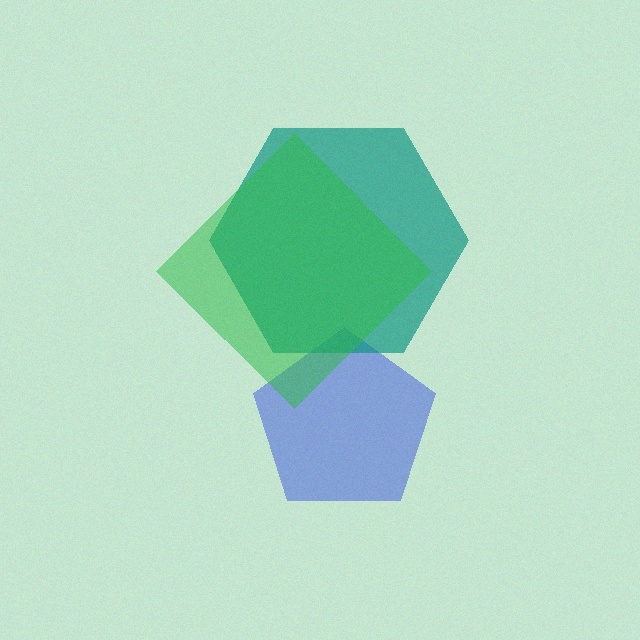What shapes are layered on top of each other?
The layered shapes are: a blue pentagon, a teal hexagon, a green diamond.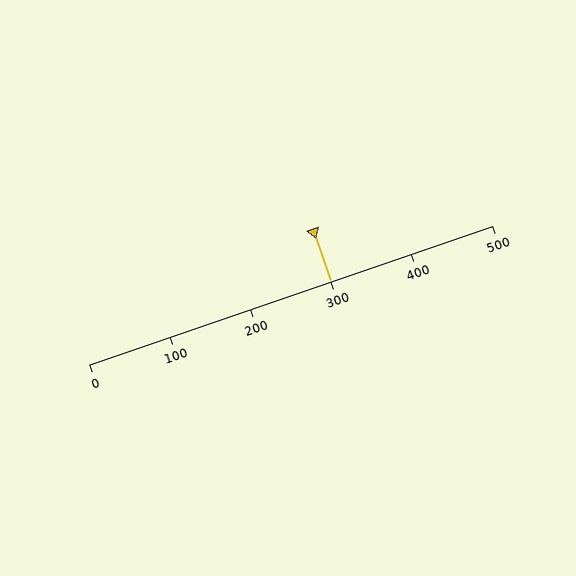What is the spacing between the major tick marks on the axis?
The major ticks are spaced 100 apart.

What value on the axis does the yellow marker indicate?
The marker indicates approximately 300.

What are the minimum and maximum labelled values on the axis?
The axis runs from 0 to 500.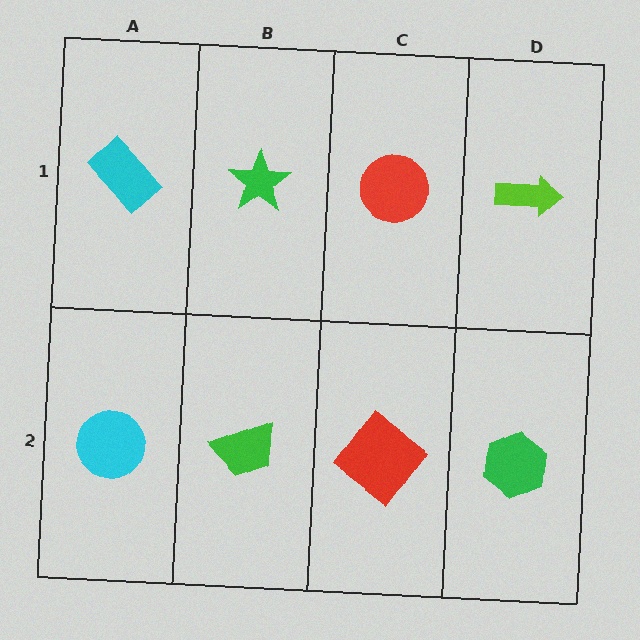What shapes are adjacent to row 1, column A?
A cyan circle (row 2, column A), a green star (row 1, column B).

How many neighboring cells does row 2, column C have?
3.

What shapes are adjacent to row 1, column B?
A green trapezoid (row 2, column B), a cyan rectangle (row 1, column A), a red circle (row 1, column C).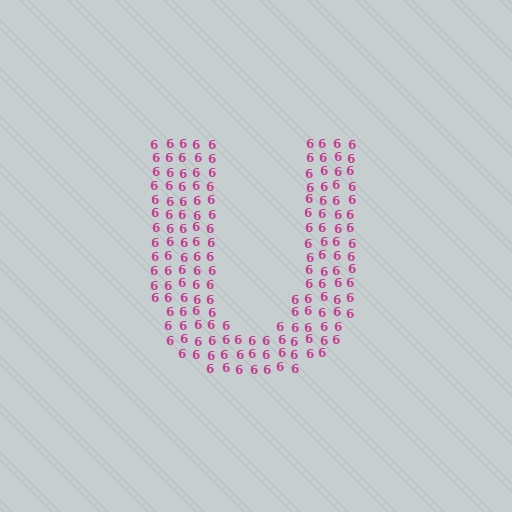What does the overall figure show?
The overall figure shows the letter U.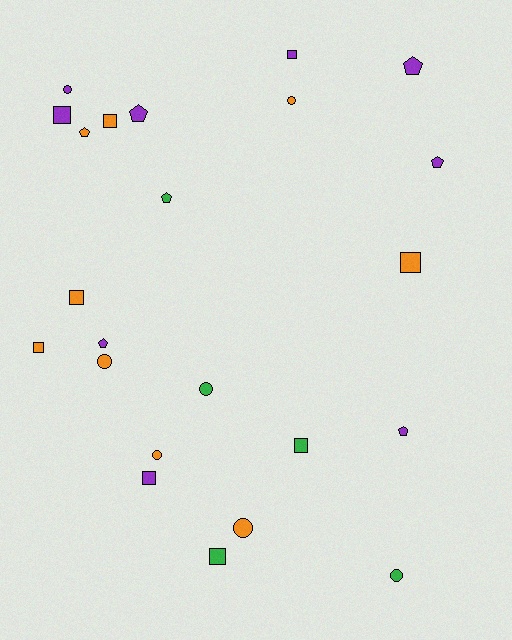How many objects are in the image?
There are 23 objects.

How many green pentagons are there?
There is 1 green pentagon.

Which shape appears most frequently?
Square, with 9 objects.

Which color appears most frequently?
Orange, with 9 objects.